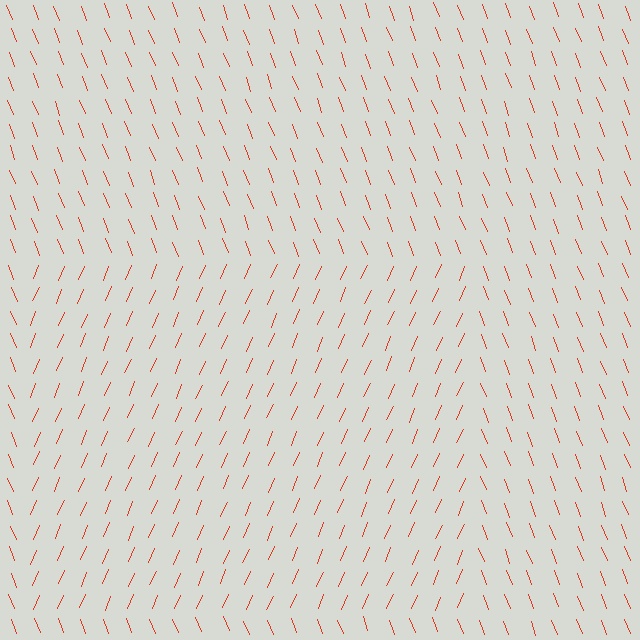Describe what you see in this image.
The image is filled with small red line segments. A rectangle region in the image has lines oriented differently from the surrounding lines, creating a visible texture boundary.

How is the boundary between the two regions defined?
The boundary is defined purely by a change in line orientation (approximately 45 degrees difference). All lines are the same color and thickness.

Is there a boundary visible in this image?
Yes, there is a texture boundary formed by a change in line orientation.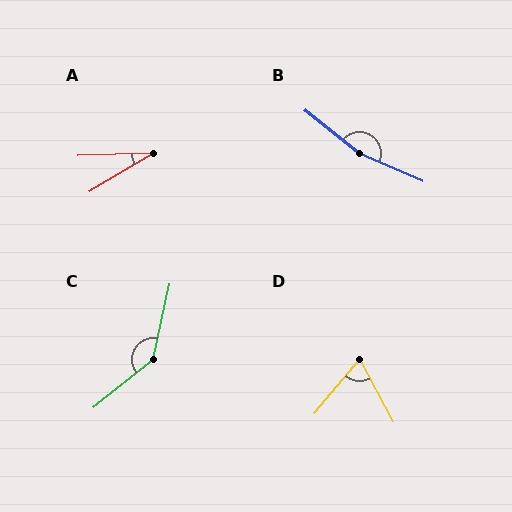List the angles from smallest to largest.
A (29°), D (67°), C (141°), B (165°).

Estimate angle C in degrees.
Approximately 141 degrees.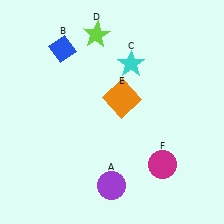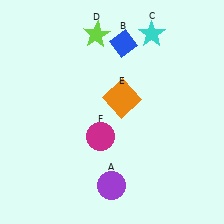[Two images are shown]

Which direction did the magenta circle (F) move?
The magenta circle (F) moved left.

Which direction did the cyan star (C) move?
The cyan star (C) moved up.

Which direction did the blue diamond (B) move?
The blue diamond (B) moved right.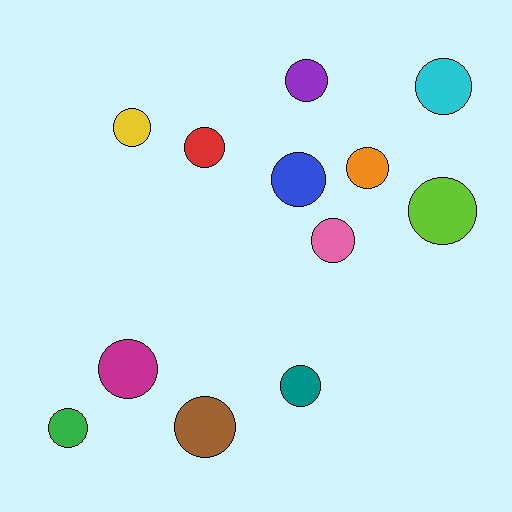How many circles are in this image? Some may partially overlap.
There are 12 circles.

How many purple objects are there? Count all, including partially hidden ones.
There is 1 purple object.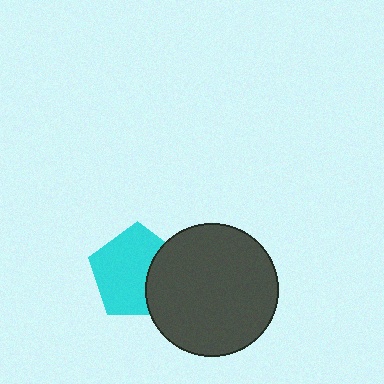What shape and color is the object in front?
The object in front is a dark gray circle.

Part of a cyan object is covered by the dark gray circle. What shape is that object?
It is a pentagon.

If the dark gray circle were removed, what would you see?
You would see the complete cyan pentagon.